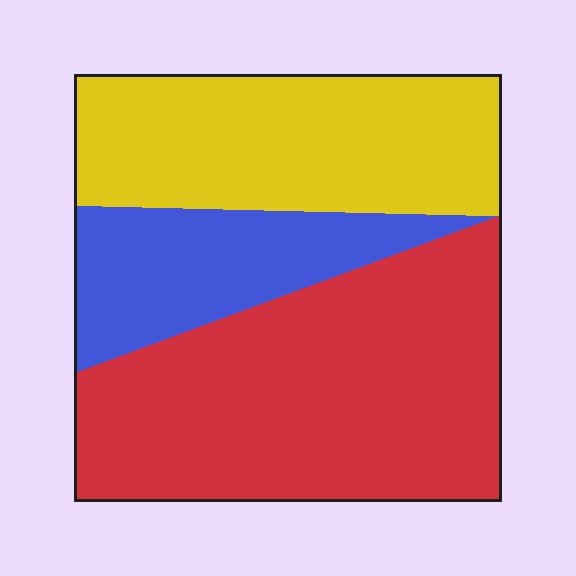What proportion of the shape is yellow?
Yellow takes up between a quarter and a half of the shape.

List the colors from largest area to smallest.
From largest to smallest: red, yellow, blue.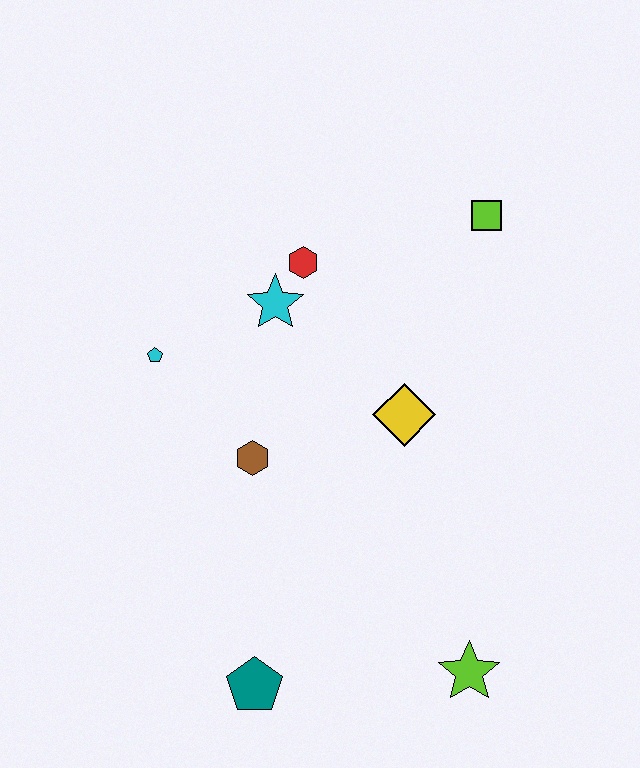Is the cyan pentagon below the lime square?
Yes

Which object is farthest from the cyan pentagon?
The lime star is farthest from the cyan pentagon.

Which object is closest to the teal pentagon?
The lime star is closest to the teal pentagon.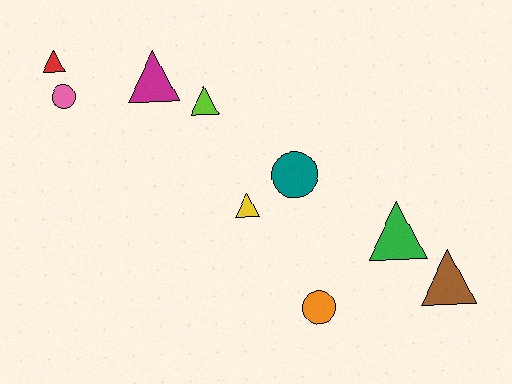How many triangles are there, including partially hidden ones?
There are 6 triangles.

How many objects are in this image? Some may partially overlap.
There are 9 objects.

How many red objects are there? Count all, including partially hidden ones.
There is 1 red object.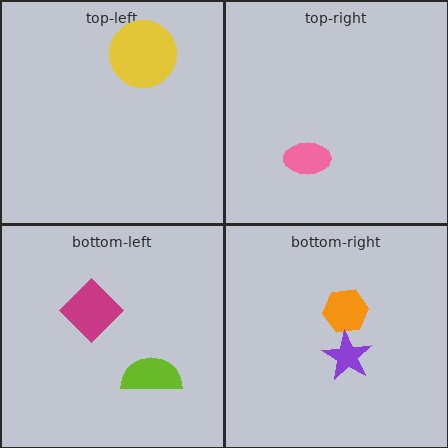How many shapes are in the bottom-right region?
2.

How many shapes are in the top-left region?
1.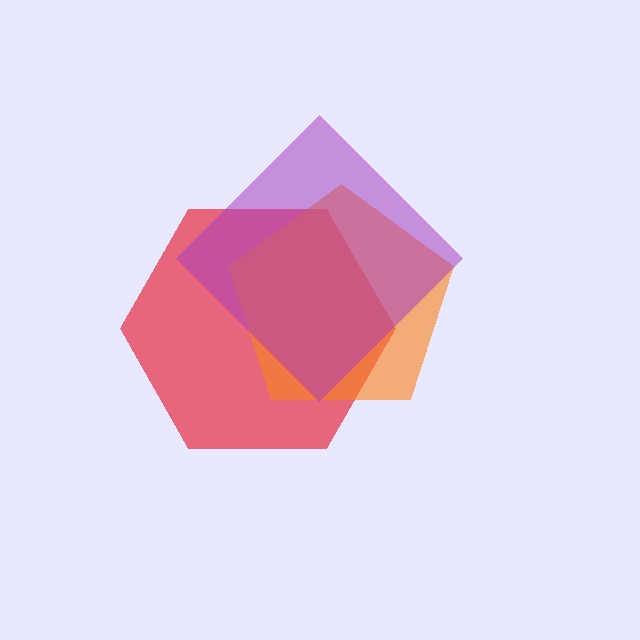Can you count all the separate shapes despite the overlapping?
Yes, there are 3 separate shapes.